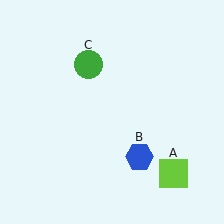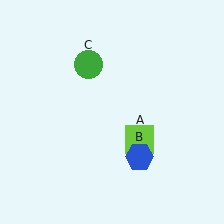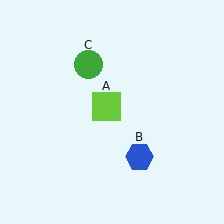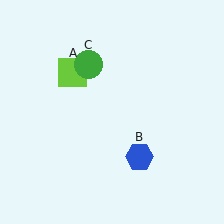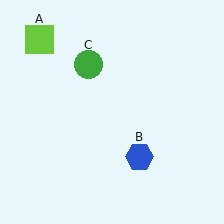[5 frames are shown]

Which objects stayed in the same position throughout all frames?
Blue hexagon (object B) and green circle (object C) remained stationary.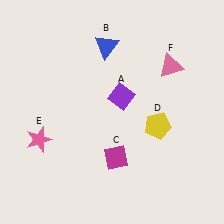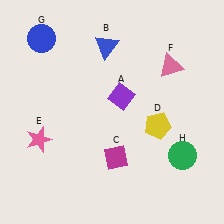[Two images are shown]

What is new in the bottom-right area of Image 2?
A green circle (H) was added in the bottom-right area of Image 2.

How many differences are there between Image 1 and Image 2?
There are 2 differences between the two images.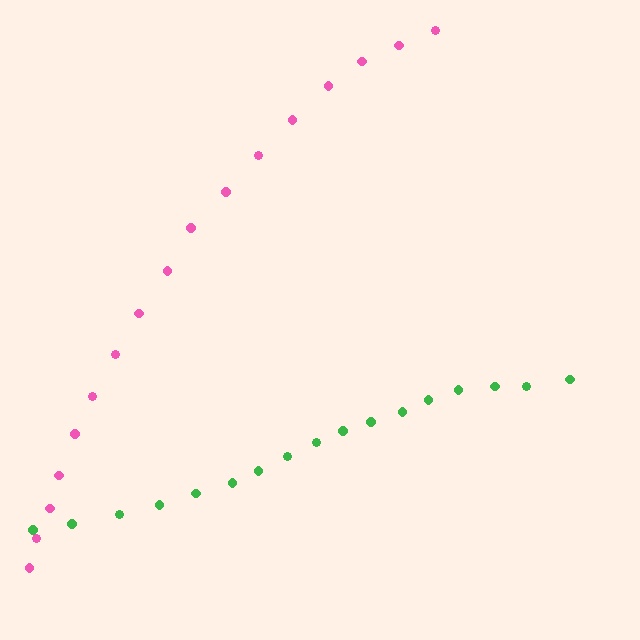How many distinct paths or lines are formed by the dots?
There are 2 distinct paths.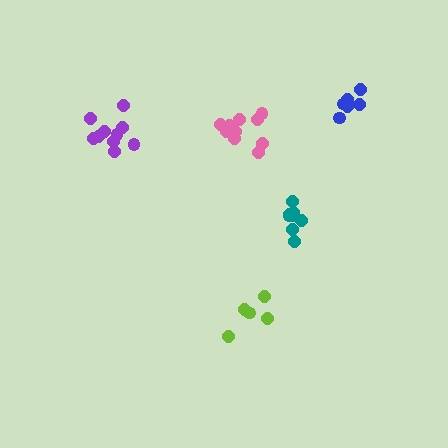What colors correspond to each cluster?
The clusters are colored: purple, pink, teal, lime, blue.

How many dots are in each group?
Group 1: 10 dots, Group 2: 10 dots, Group 3: 8 dots, Group 4: 5 dots, Group 5: 6 dots (39 total).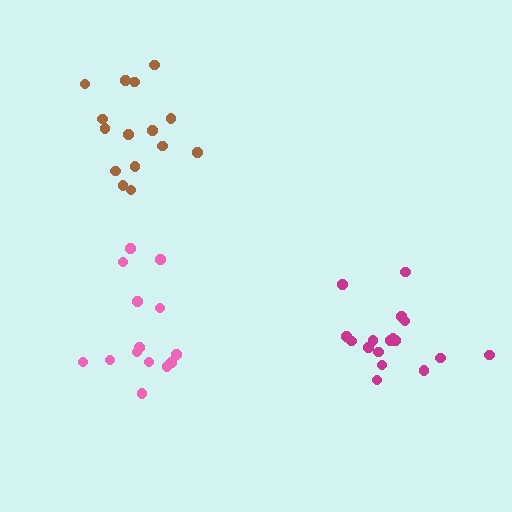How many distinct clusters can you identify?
There are 3 distinct clusters.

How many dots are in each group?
Group 1: 17 dots, Group 2: 15 dots, Group 3: 14 dots (46 total).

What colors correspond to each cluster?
The clusters are colored: magenta, brown, pink.